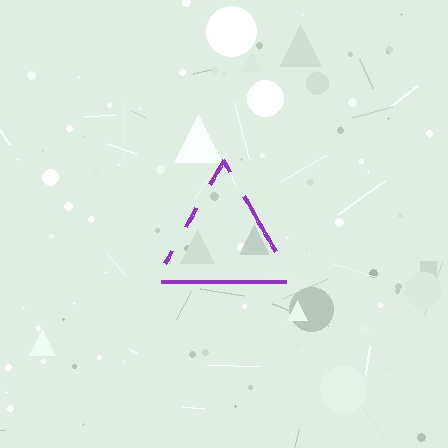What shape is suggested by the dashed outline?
The dashed outline suggests a triangle.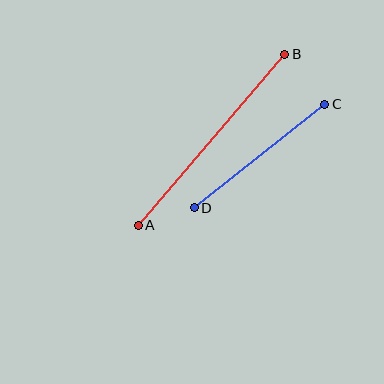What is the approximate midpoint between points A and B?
The midpoint is at approximately (211, 140) pixels.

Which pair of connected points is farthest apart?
Points A and B are farthest apart.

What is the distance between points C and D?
The distance is approximately 167 pixels.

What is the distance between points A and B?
The distance is approximately 225 pixels.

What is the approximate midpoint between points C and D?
The midpoint is at approximately (259, 156) pixels.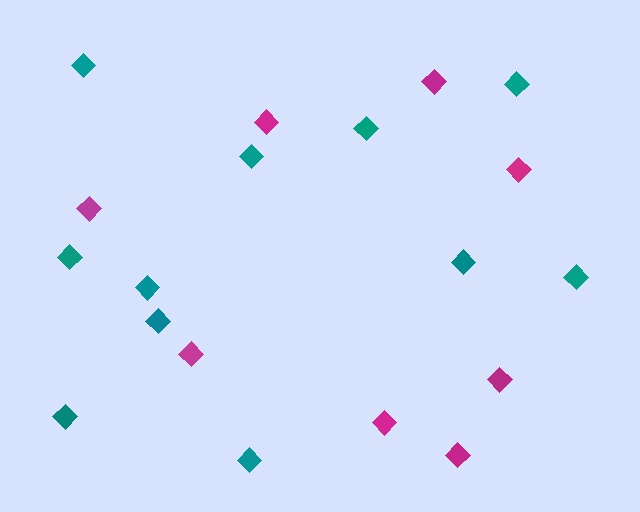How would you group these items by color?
There are 2 groups: one group of magenta diamonds (8) and one group of teal diamonds (11).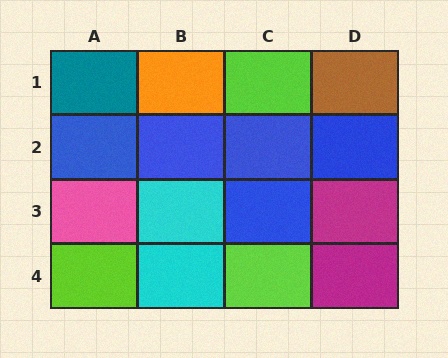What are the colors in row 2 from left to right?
Blue, blue, blue, blue.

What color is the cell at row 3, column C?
Blue.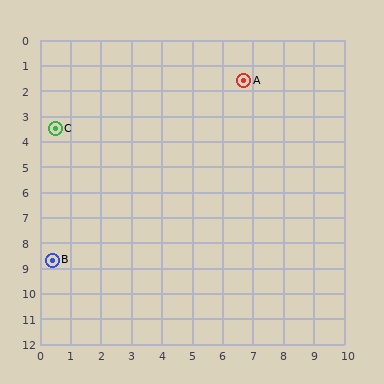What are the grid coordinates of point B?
Point B is at approximately (0.4, 8.7).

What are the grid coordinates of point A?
Point A is at approximately (6.7, 1.6).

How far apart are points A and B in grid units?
Points A and B are about 9.5 grid units apart.